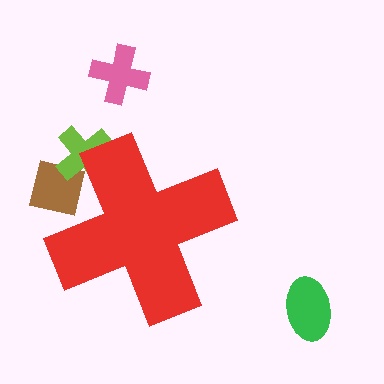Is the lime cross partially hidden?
Yes, the lime cross is partially hidden behind the red cross.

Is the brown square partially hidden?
Yes, the brown square is partially hidden behind the red cross.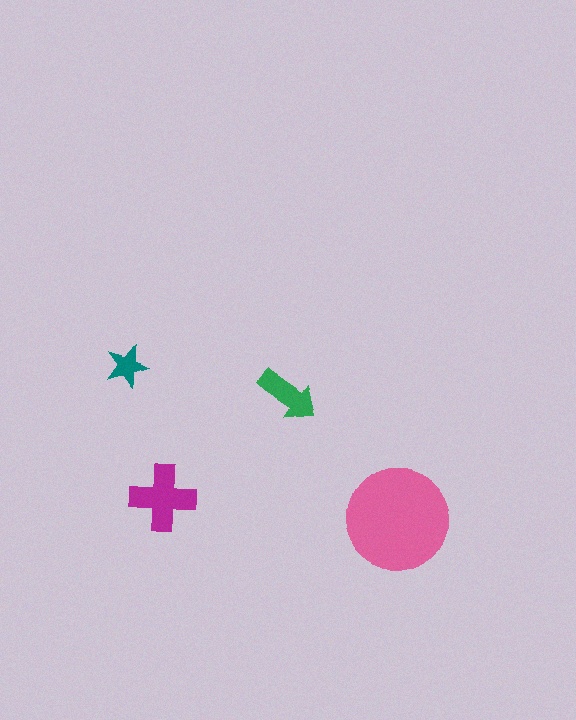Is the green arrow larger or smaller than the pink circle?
Smaller.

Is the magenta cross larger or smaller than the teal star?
Larger.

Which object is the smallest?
The teal star.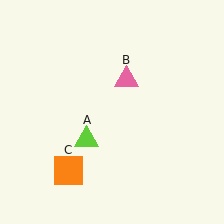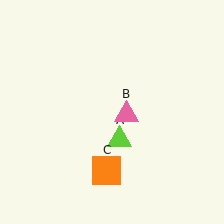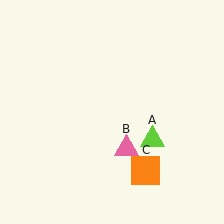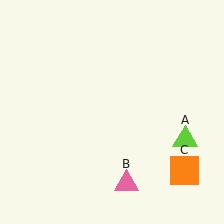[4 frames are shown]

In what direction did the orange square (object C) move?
The orange square (object C) moved right.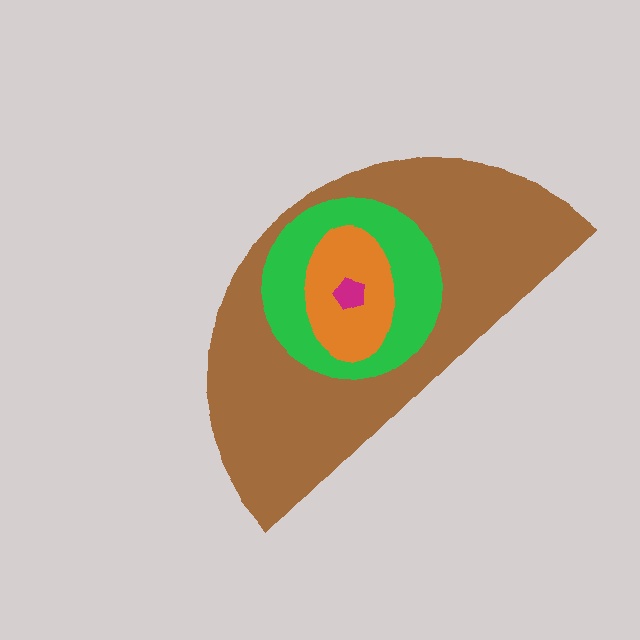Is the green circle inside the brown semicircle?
Yes.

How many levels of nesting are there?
4.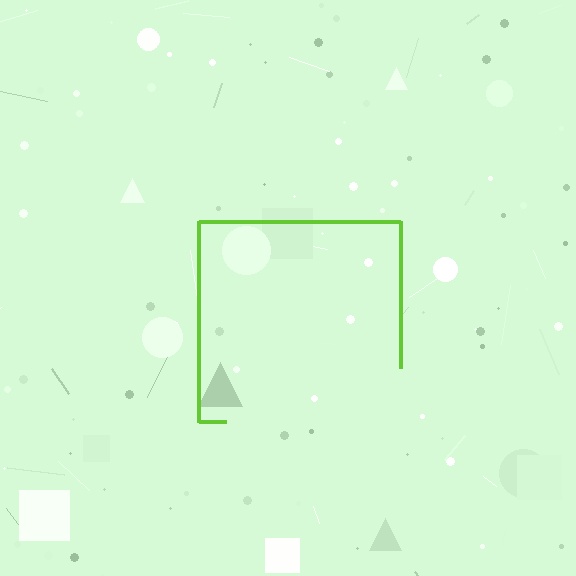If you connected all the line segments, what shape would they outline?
They would outline a square.